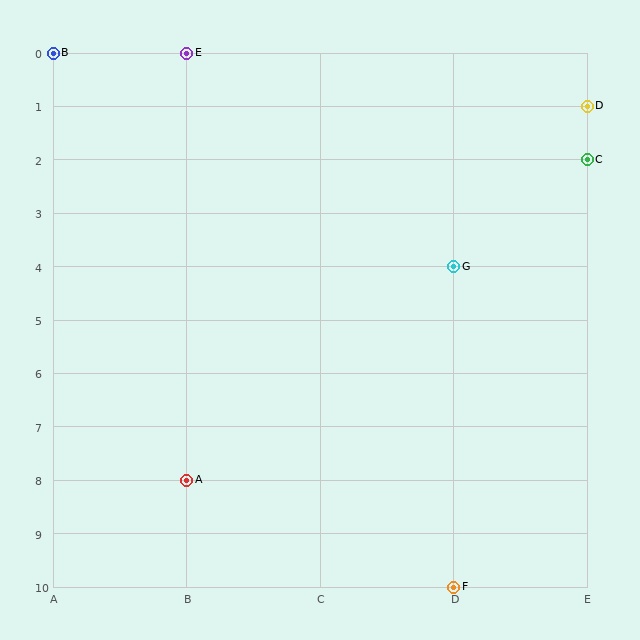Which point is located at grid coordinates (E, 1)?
Point D is at (E, 1).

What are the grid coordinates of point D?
Point D is at grid coordinates (E, 1).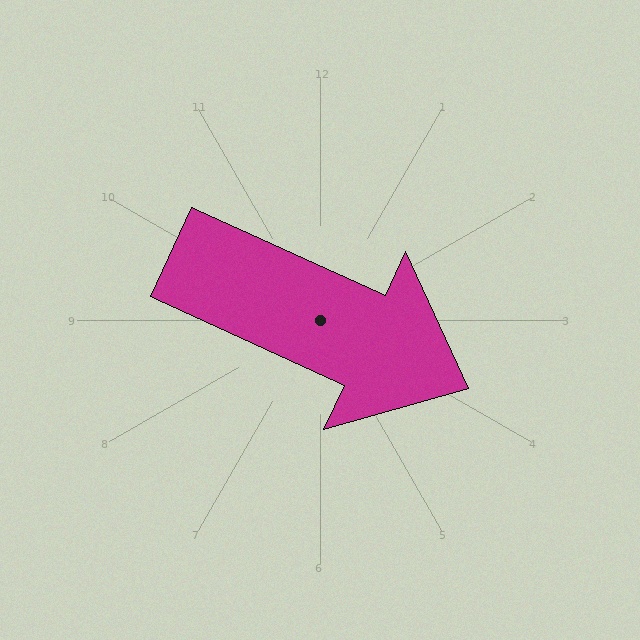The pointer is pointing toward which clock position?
Roughly 4 o'clock.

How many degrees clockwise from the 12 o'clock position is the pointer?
Approximately 115 degrees.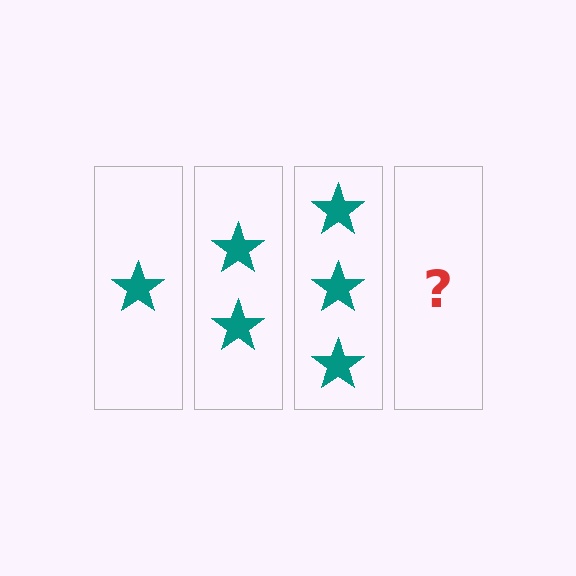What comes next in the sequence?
The next element should be 4 stars.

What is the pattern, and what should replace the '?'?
The pattern is that each step adds one more star. The '?' should be 4 stars.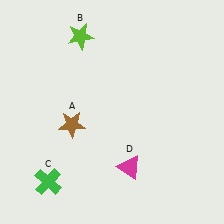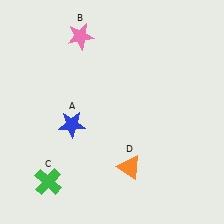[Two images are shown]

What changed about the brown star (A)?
In Image 1, A is brown. In Image 2, it changed to blue.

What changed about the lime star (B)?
In Image 1, B is lime. In Image 2, it changed to pink.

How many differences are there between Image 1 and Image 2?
There are 3 differences between the two images.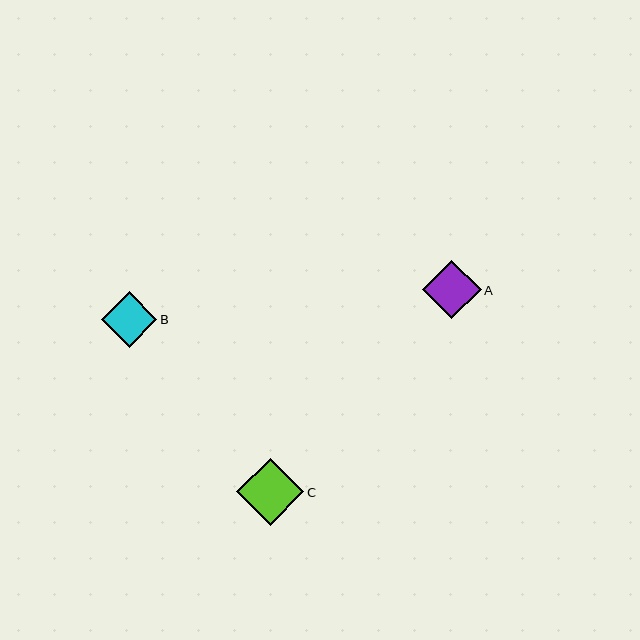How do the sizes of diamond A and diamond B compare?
Diamond A and diamond B are approximately the same size.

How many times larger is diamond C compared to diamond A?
Diamond C is approximately 1.1 times the size of diamond A.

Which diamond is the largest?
Diamond C is the largest with a size of approximately 67 pixels.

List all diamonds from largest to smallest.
From largest to smallest: C, A, B.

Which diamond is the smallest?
Diamond B is the smallest with a size of approximately 55 pixels.